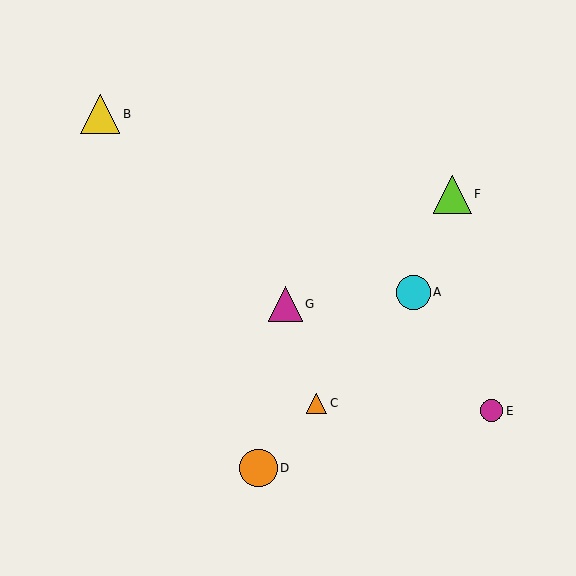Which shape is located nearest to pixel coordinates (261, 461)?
The orange circle (labeled D) at (258, 468) is nearest to that location.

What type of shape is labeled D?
Shape D is an orange circle.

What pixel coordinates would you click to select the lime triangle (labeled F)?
Click at (452, 194) to select the lime triangle F.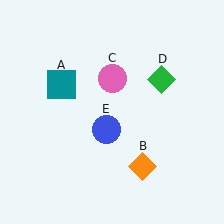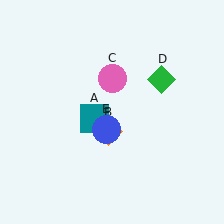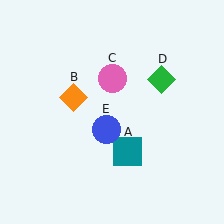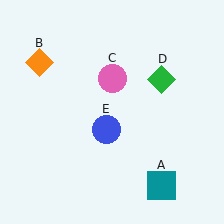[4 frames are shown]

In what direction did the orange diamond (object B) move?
The orange diamond (object B) moved up and to the left.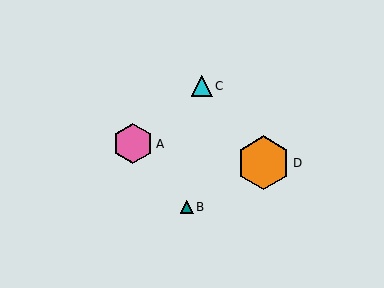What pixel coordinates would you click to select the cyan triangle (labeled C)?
Click at (202, 86) to select the cyan triangle C.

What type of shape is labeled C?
Shape C is a cyan triangle.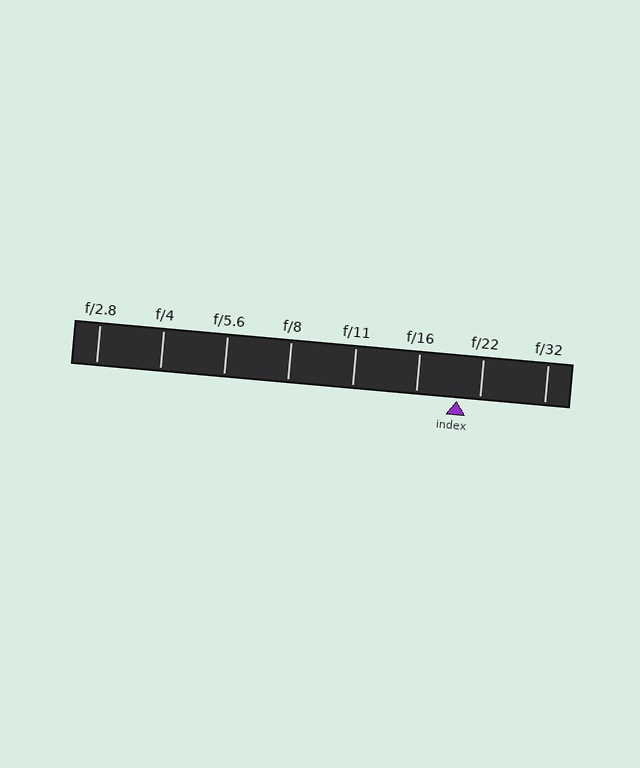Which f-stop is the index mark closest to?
The index mark is closest to f/22.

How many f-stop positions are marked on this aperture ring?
There are 8 f-stop positions marked.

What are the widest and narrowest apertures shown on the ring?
The widest aperture shown is f/2.8 and the narrowest is f/32.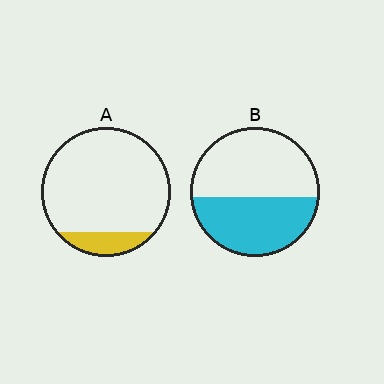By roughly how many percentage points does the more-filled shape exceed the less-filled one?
By roughly 30 percentage points (B over A).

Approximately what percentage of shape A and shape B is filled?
A is approximately 15% and B is approximately 45%.